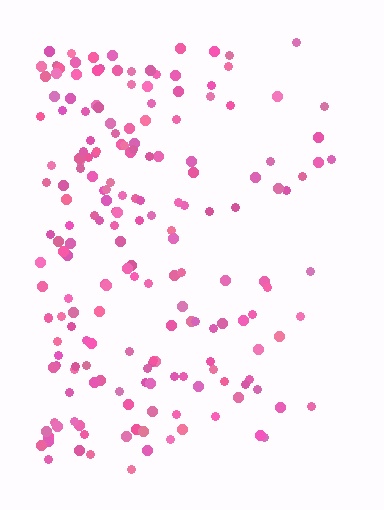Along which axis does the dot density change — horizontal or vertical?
Horizontal.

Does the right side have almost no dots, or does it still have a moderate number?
Still a moderate number, just noticeably fewer than the left.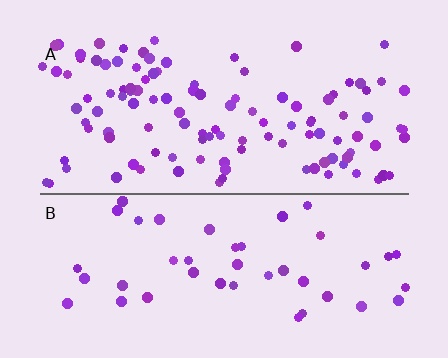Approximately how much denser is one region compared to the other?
Approximately 2.5× — region A over region B.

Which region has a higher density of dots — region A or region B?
A (the top).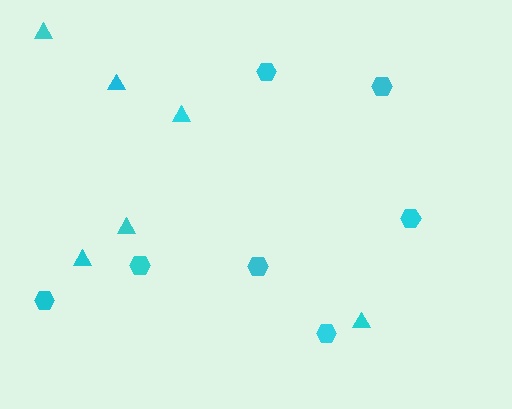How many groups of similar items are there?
There are 2 groups: one group of triangles (6) and one group of hexagons (7).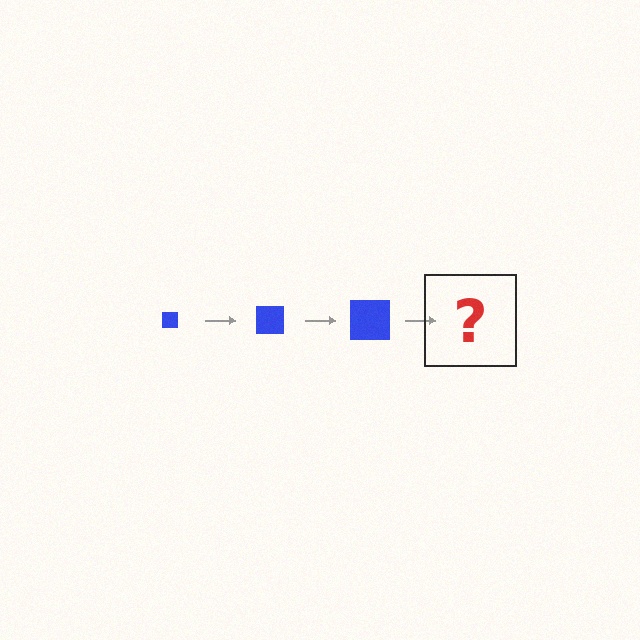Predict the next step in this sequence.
The next step is a blue square, larger than the previous one.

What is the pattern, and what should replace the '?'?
The pattern is that the square gets progressively larger each step. The '?' should be a blue square, larger than the previous one.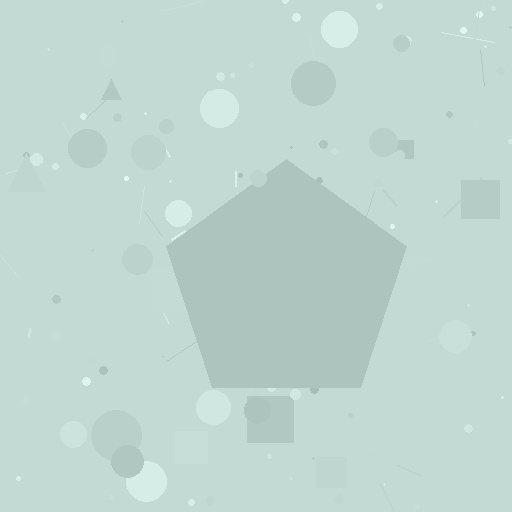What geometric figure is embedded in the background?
A pentagon is embedded in the background.